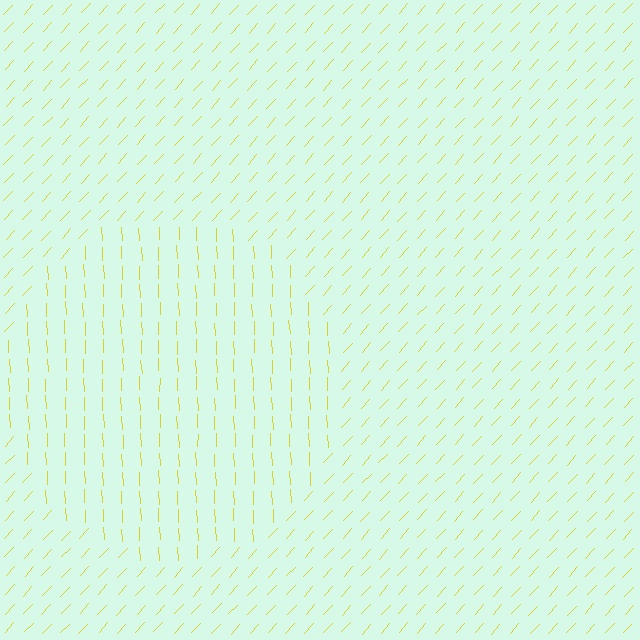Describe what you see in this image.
The image is filled with small yellow line segments. A circle region in the image has lines oriented differently from the surrounding lines, creating a visible texture boundary.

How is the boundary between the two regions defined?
The boundary is defined purely by a change in line orientation (approximately 45 degrees difference). All lines are the same color and thickness.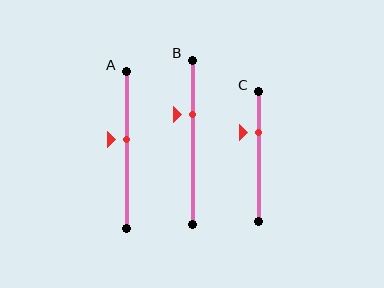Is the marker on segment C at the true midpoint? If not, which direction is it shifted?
No, the marker on segment C is shifted upward by about 19% of the segment length.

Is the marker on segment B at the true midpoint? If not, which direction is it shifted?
No, the marker on segment B is shifted upward by about 17% of the segment length.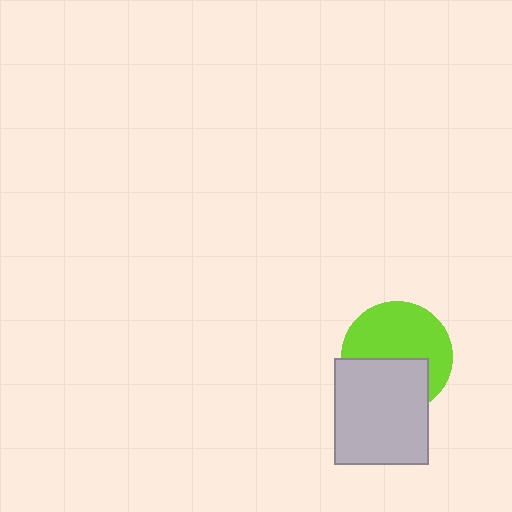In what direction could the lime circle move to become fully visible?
The lime circle could move up. That would shift it out from behind the light gray rectangle entirely.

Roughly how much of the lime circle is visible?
About half of it is visible (roughly 58%).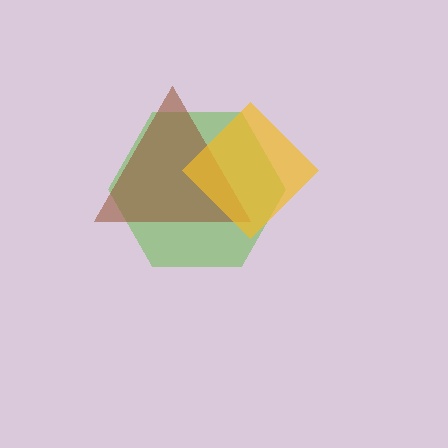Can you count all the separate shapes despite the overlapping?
Yes, there are 3 separate shapes.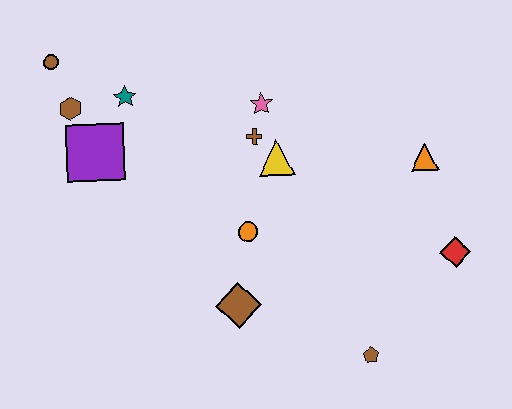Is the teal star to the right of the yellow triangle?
No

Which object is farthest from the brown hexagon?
The red diamond is farthest from the brown hexagon.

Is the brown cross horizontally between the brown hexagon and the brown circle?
No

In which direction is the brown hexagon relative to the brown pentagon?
The brown hexagon is to the left of the brown pentagon.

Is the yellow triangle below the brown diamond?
No